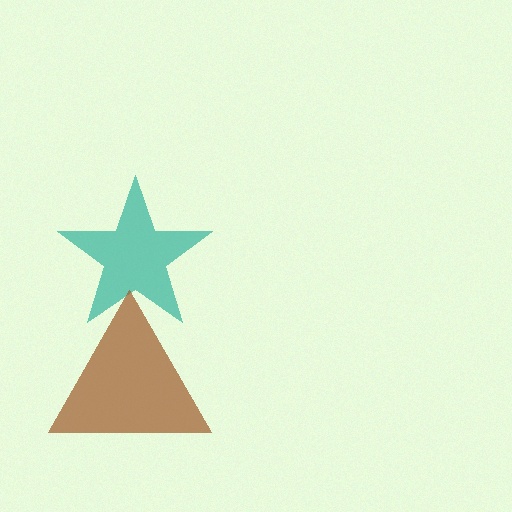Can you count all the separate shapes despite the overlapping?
Yes, there are 2 separate shapes.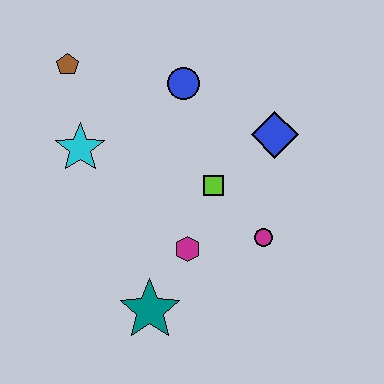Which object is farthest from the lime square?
The brown pentagon is farthest from the lime square.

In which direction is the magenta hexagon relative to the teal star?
The magenta hexagon is above the teal star.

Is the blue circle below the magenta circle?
No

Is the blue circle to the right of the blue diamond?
No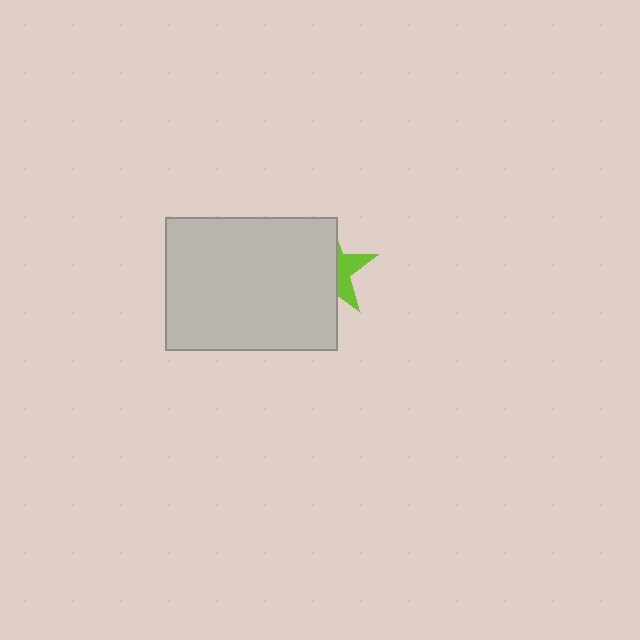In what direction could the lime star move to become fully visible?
The lime star could move right. That would shift it out from behind the light gray rectangle entirely.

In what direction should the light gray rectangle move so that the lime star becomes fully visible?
The light gray rectangle should move left. That is the shortest direction to clear the overlap and leave the lime star fully visible.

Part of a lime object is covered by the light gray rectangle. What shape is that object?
It is a star.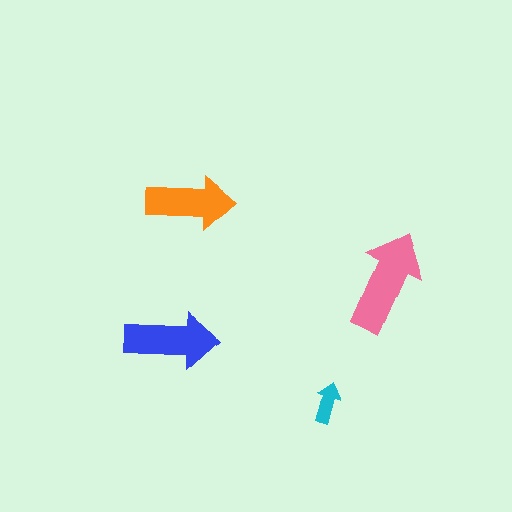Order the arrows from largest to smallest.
the pink one, the blue one, the orange one, the cyan one.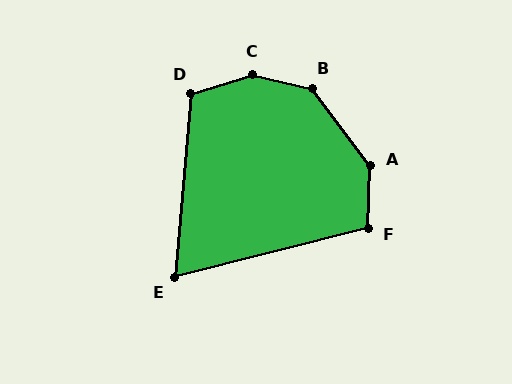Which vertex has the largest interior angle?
C, at approximately 149 degrees.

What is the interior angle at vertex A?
Approximately 140 degrees (obtuse).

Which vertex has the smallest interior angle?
E, at approximately 71 degrees.